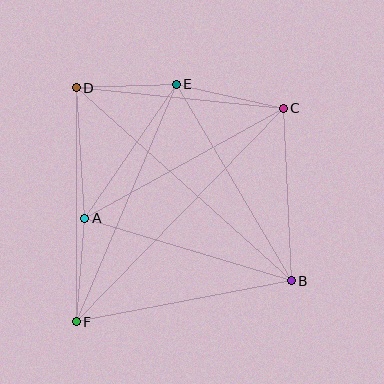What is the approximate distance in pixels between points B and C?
The distance between B and C is approximately 173 pixels.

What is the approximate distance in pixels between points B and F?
The distance between B and F is approximately 219 pixels.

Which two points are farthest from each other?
Points C and F are farthest from each other.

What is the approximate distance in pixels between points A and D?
The distance between A and D is approximately 130 pixels.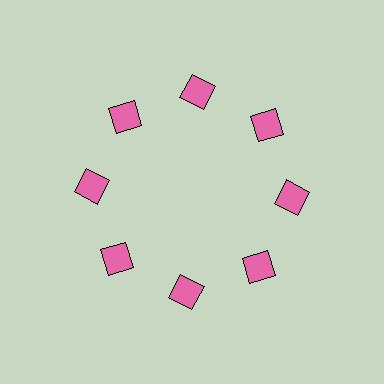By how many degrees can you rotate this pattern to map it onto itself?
The pattern maps onto itself every 45 degrees of rotation.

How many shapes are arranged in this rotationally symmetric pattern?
There are 8 shapes, arranged in 8 groups of 1.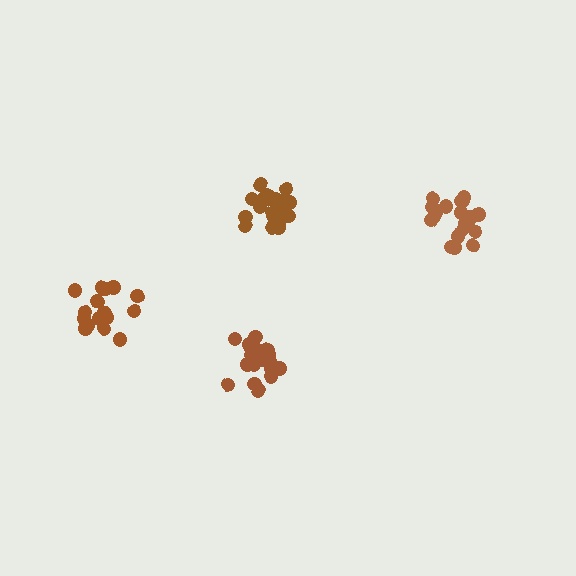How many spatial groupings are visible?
There are 4 spatial groupings.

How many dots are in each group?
Group 1: 17 dots, Group 2: 20 dots, Group 3: 20 dots, Group 4: 16 dots (73 total).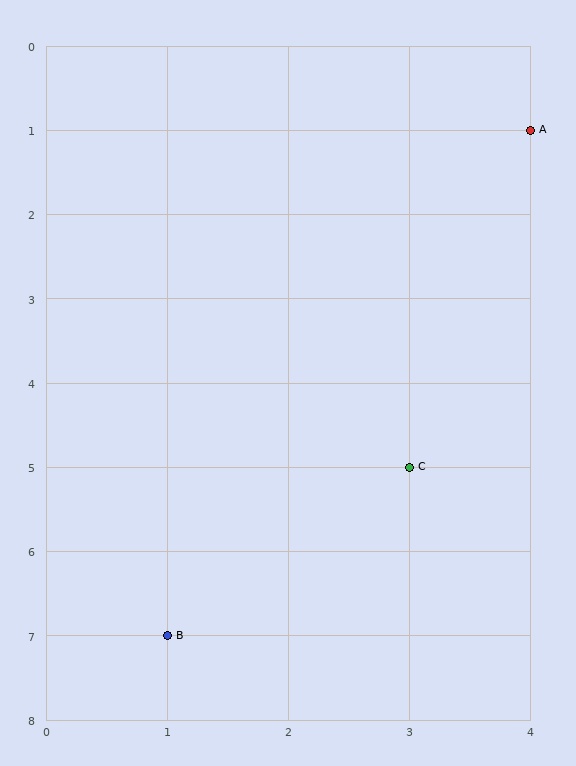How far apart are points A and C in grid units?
Points A and C are 1 column and 4 rows apart (about 4.1 grid units diagonally).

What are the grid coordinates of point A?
Point A is at grid coordinates (4, 1).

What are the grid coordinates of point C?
Point C is at grid coordinates (3, 5).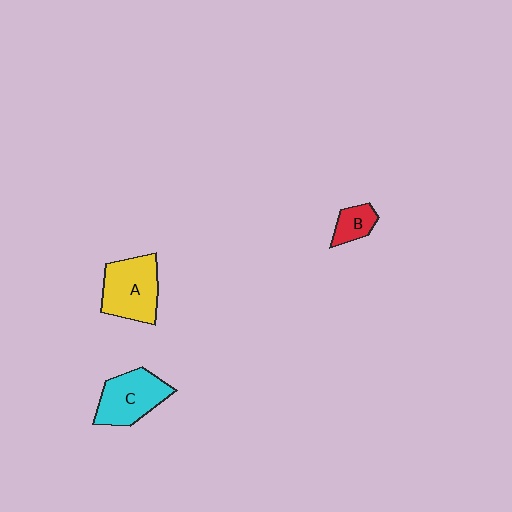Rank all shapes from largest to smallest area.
From largest to smallest: A (yellow), C (cyan), B (red).